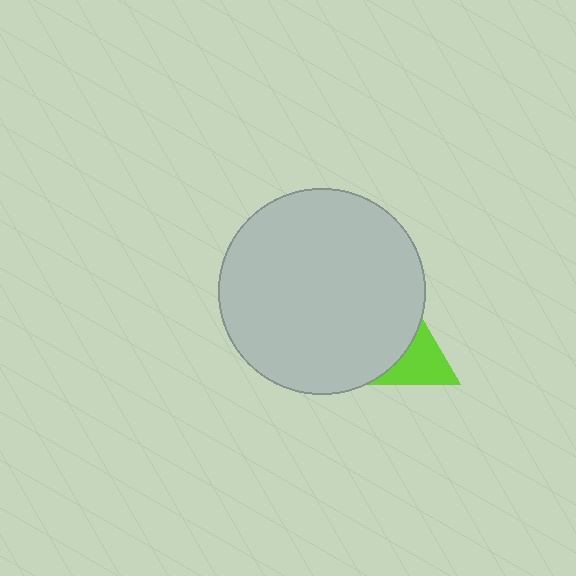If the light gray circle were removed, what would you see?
You would see the complete lime triangle.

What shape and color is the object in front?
The object in front is a light gray circle.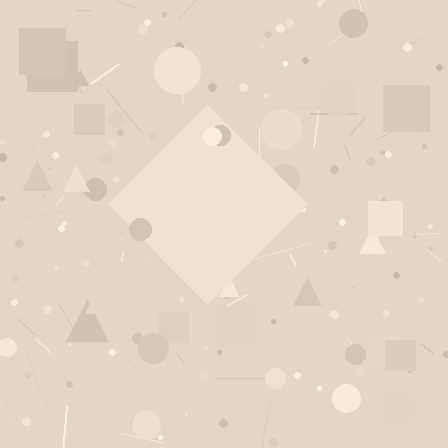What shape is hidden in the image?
A diamond is hidden in the image.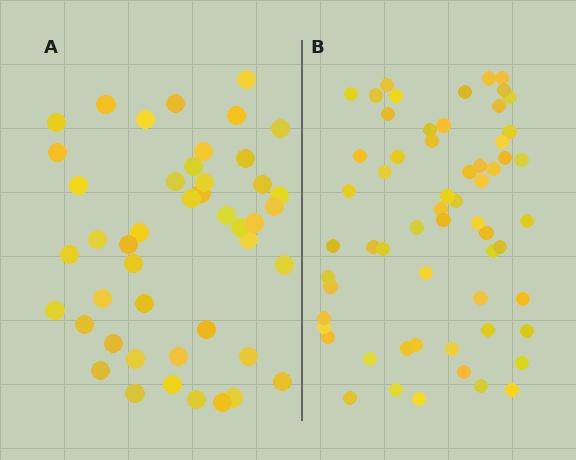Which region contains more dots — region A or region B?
Region B (the right region) has more dots.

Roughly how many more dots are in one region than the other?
Region B has approximately 15 more dots than region A.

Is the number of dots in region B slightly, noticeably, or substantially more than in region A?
Region B has noticeably more, but not dramatically so. The ratio is roughly 1.3 to 1.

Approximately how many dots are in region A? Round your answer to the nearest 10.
About 40 dots. (The exact count is 45, which rounds to 40.)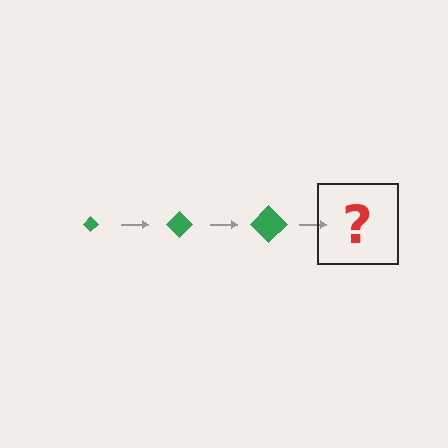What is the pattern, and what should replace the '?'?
The pattern is that the diamond gets progressively larger each step. The '?' should be a green diamond, larger than the previous one.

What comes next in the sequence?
The next element should be a green diamond, larger than the previous one.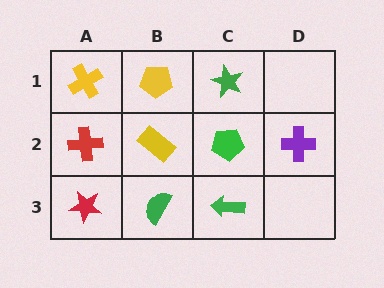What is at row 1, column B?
A yellow pentagon.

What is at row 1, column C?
A green star.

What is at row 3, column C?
A green arrow.